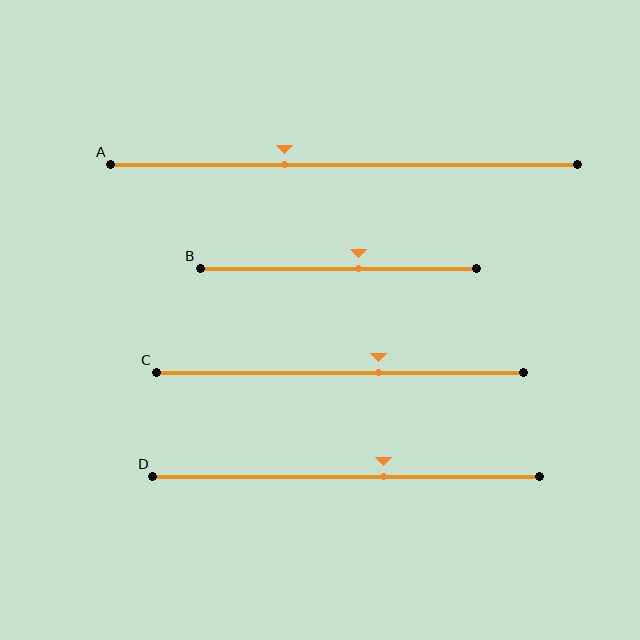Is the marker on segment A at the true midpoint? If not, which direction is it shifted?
No, the marker on segment A is shifted to the left by about 13% of the segment length.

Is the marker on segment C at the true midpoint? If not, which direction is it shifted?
No, the marker on segment C is shifted to the right by about 10% of the segment length.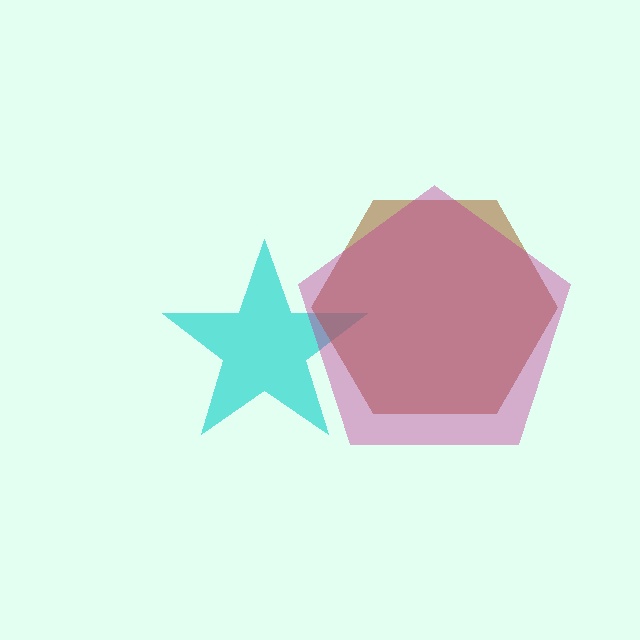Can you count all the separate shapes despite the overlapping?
Yes, there are 3 separate shapes.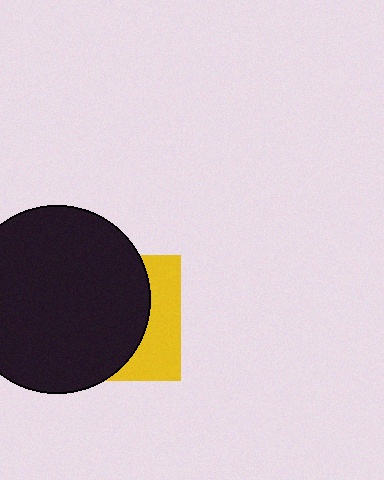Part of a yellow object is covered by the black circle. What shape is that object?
It is a square.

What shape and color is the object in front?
The object in front is a black circle.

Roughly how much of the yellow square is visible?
A small part of it is visible (roughly 32%).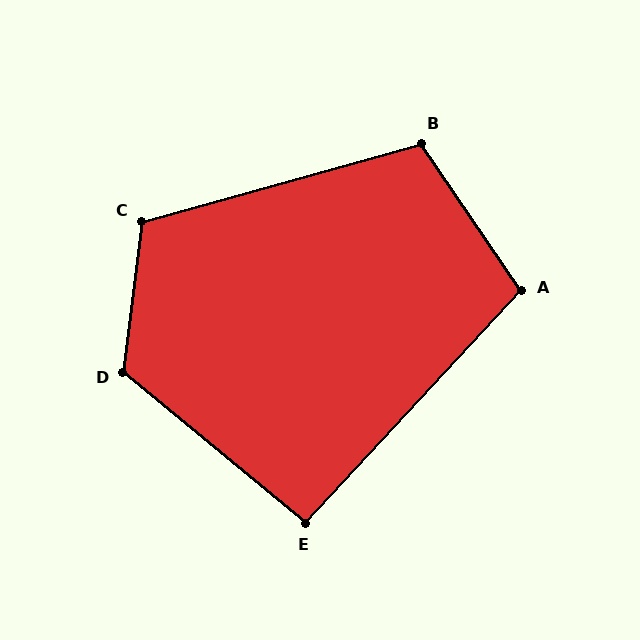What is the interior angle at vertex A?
Approximately 103 degrees (obtuse).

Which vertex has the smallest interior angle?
E, at approximately 93 degrees.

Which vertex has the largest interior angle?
D, at approximately 123 degrees.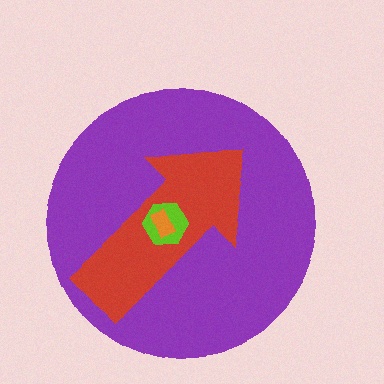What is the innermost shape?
The orange rectangle.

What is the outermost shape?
The purple circle.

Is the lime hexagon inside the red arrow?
Yes.